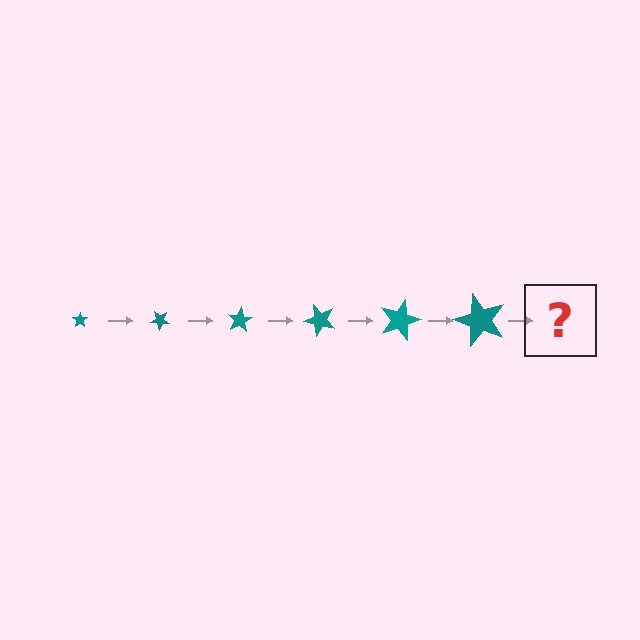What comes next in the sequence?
The next element should be a star, larger than the previous one and rotated 240 degrees from the start.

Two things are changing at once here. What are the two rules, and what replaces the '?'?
The two rules are that the star grows larger each step and it rotates 40 degrees each step. The '?' should be a star, larger than the previous one and rotated 240 degrees from the start.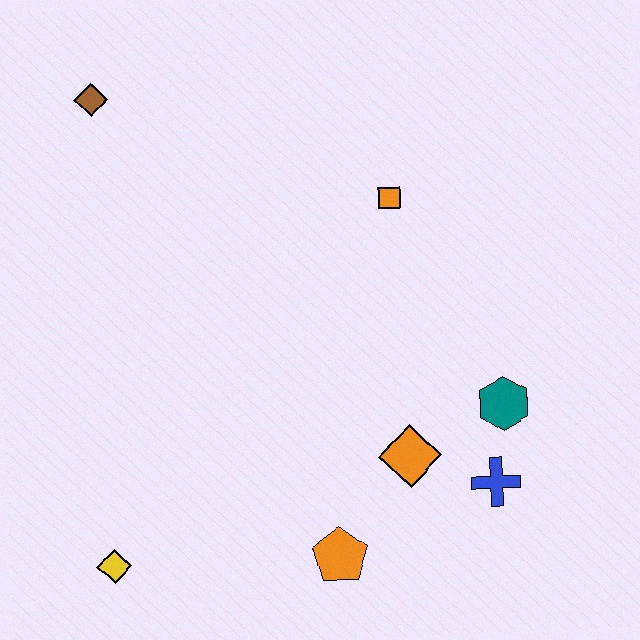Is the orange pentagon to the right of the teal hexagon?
No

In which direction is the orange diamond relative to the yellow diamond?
The orange diamond is to the right of the yellow diamond.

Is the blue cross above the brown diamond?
No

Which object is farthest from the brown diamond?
The blue cross is farthest from the brown diamond.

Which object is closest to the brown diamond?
The orange square is closest to the brown diamond.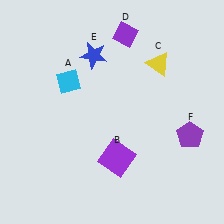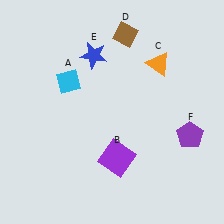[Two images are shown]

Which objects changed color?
C changed from yellow to orange. D changed from purple to brown.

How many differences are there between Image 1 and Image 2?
There are 2 differences between the two images.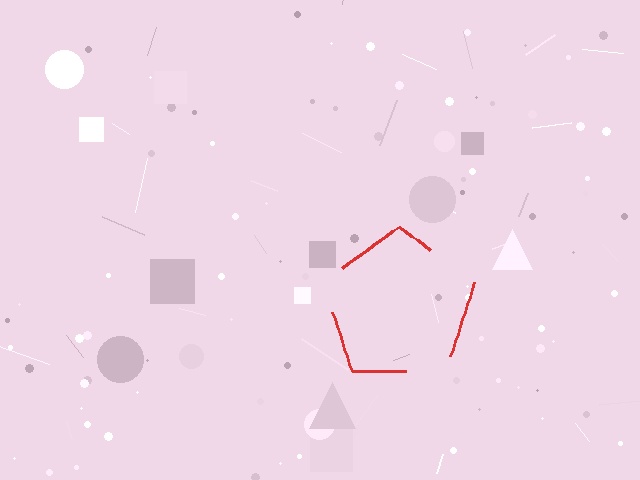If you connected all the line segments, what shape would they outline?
They would outline a pentagon.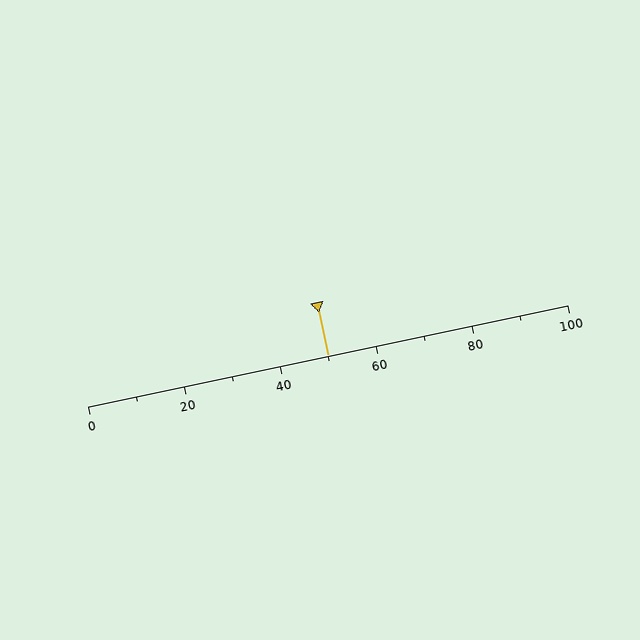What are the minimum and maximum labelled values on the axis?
The axis runs from 0 to 100.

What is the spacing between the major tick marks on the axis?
The major ticks are spaced 20 apart.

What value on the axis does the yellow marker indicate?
The marker indicates approximately 50.